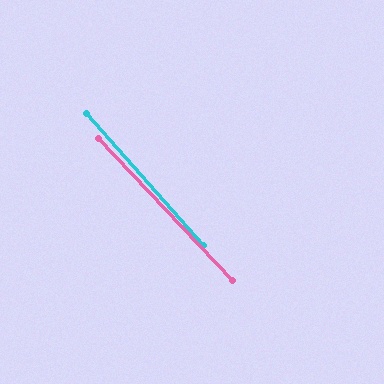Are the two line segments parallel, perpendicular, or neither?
Parallel — their directions differ by only 1.9°.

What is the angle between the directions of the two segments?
Approximately 2 degrees.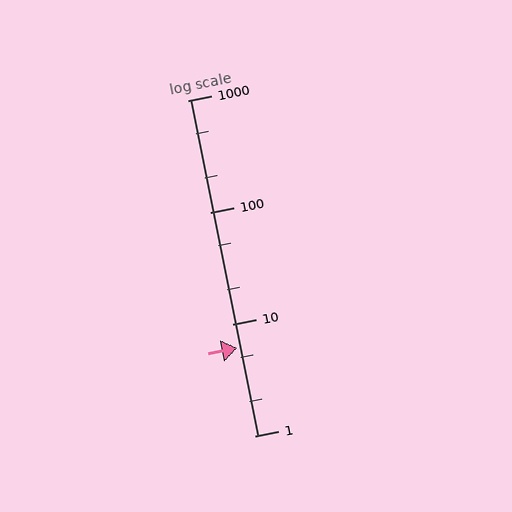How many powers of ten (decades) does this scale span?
The scale spans 3 decades, from 1 to 1000.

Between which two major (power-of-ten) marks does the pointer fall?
The pointer is between 1 and 10.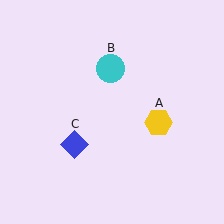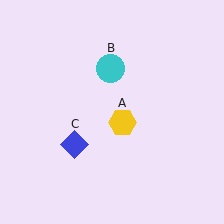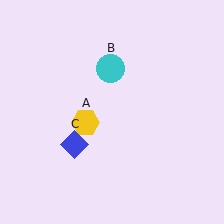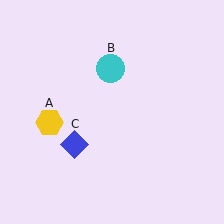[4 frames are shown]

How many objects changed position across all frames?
1 object changed position: yellow hexagon (object A).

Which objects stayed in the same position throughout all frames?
Cyan circle (object B) and blue diamond (object C) remained stationary.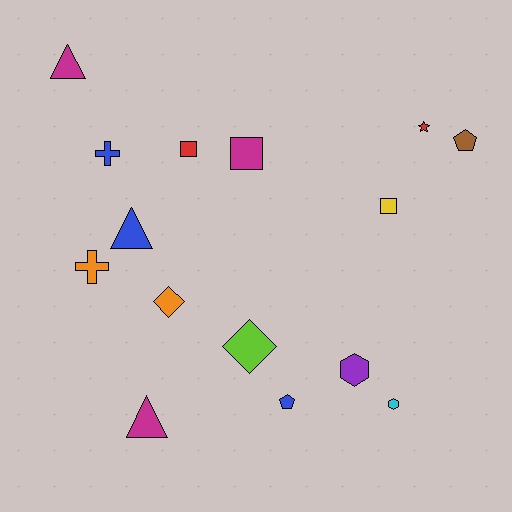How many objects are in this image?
There are 15 objects.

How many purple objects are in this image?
There is 1 purple object.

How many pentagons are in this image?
There are 2 pentagons.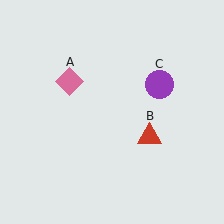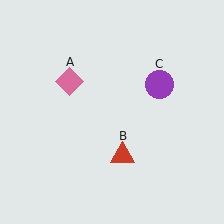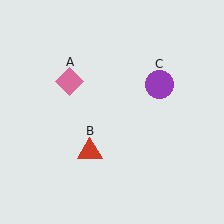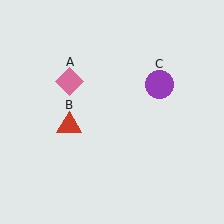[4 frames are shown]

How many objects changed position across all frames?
1 object changed position: red triangle (object B).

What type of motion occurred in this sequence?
The red triangle (object B) rotated clockwise around the center of the scene.